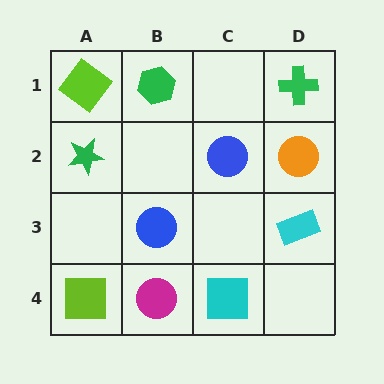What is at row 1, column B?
A green hexagon.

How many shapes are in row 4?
3 shapes.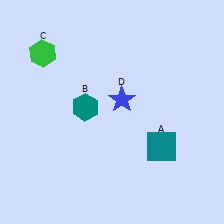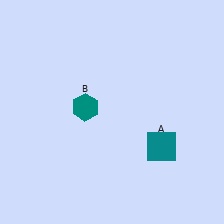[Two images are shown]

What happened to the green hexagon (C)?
The green hexagon (C) was removed in Image 2. It was in the top-left area of Image 1.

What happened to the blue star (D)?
The blue star (D) was removed in Image 2. It was in the top-right area of Image 1.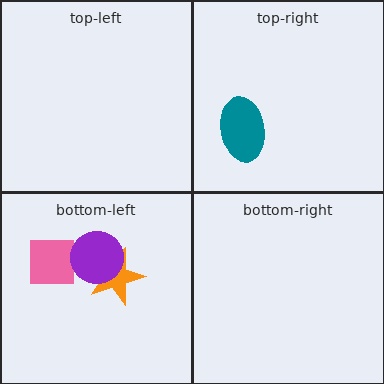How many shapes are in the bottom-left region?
3.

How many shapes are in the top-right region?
1.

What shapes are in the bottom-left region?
The pink square, the orange star, the purple circle.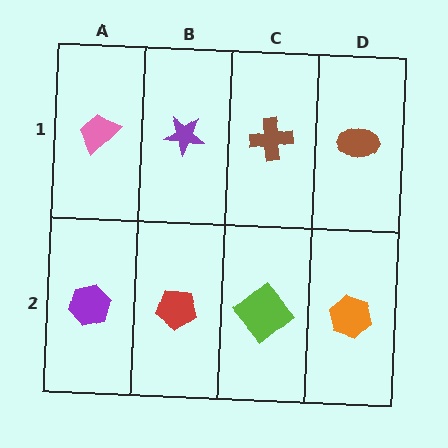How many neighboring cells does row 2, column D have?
2.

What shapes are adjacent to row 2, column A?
A pink trapezoid (row 1, column A), a red pentagon (row 2, column B).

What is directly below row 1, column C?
A lime diamond.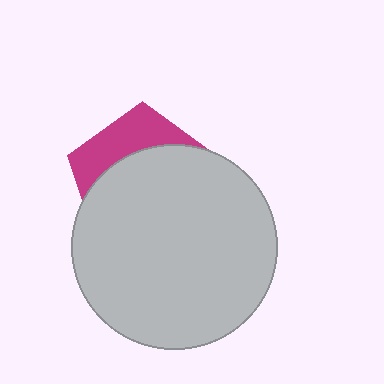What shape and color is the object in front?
The object in front is a light gray circle.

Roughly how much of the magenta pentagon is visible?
A small part of it is visible (roughly 30%).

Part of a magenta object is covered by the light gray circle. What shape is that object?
It is a pentagon.